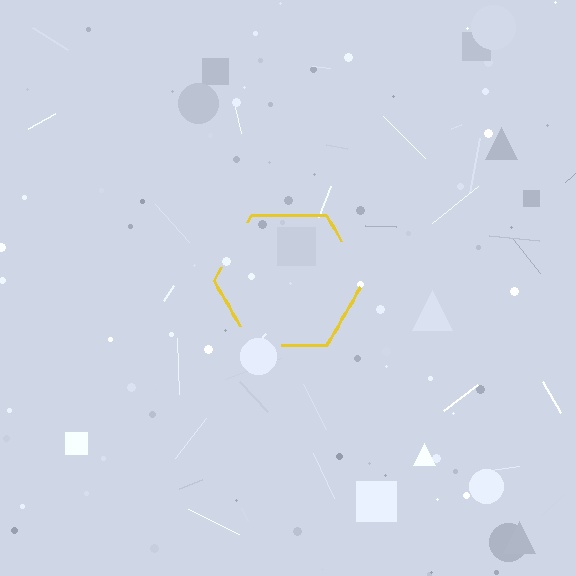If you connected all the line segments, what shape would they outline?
They would outline a hexagon.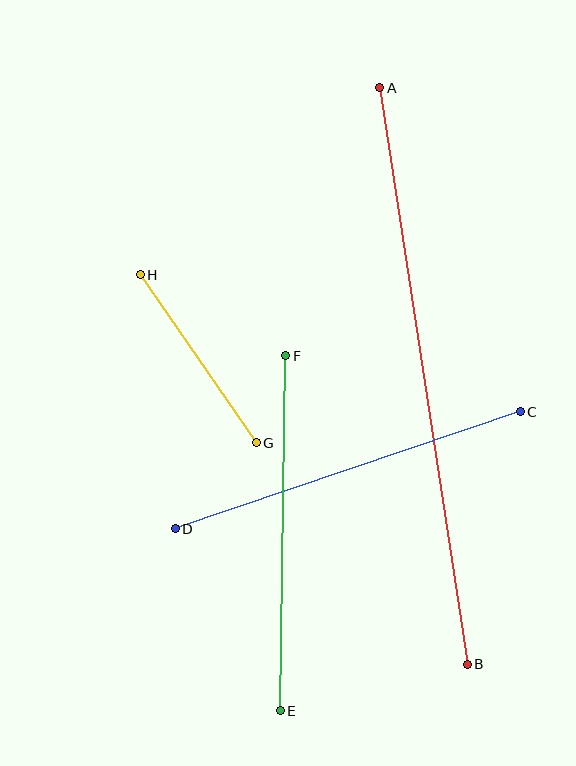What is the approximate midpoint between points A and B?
The midpoint is at approximately (423, 376) pixels.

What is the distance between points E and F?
The distance is approximately 355 pixels.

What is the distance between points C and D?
The distance is approximately 364 pixels.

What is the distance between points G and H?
The distance is approximately 204 pixels.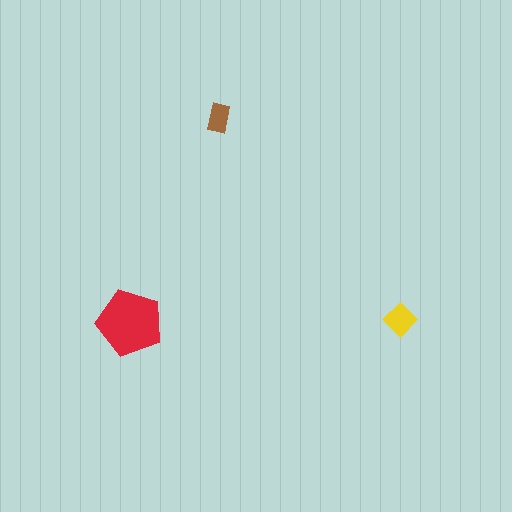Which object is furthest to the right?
The yellow diamond is rightmost.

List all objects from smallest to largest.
The brown rectangle, the yellow diamond, the red pentagon.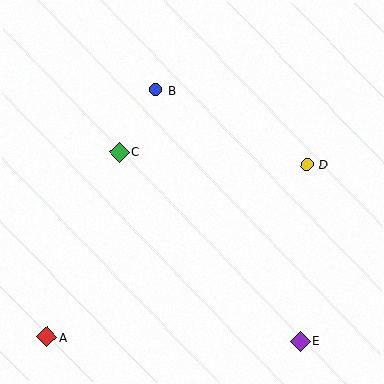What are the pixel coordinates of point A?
Point A is at (47, 337).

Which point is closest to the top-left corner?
Point B is closest to the top-left corner.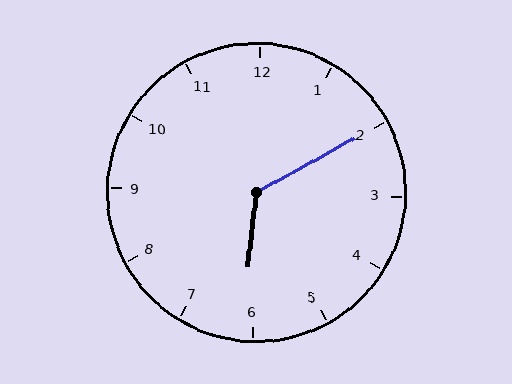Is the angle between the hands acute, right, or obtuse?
It is obtuse.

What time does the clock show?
6:10.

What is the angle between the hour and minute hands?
Approximately 125 degrees.